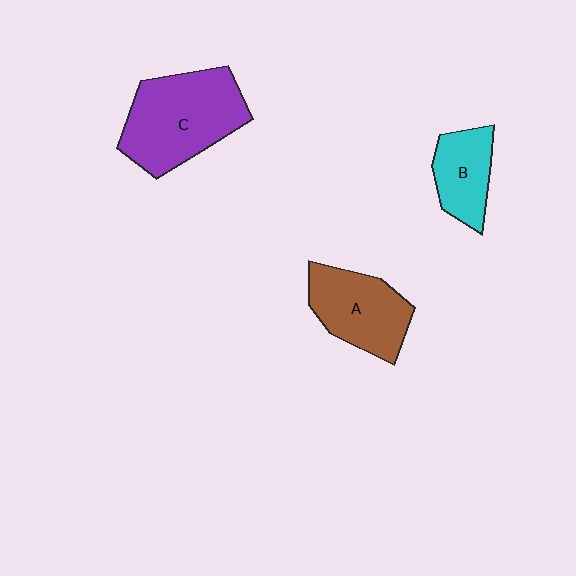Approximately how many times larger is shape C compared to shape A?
Approximately 1.4 times.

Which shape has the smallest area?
Shape B (cyan).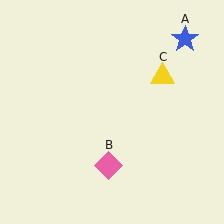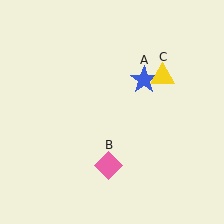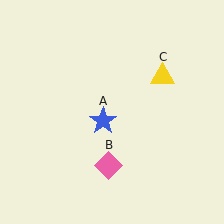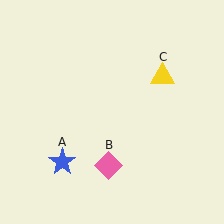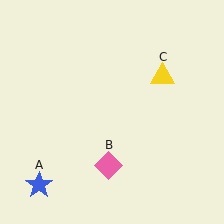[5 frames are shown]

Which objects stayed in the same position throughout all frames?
Pink diamond (object B) and yellow triangle (object C) remained stationary.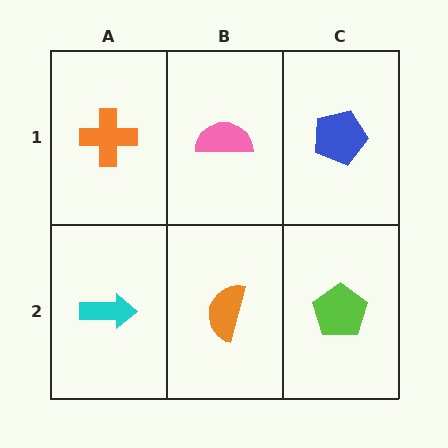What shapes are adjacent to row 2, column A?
An orange cross (row 1, column A), an orange semicircle (row 2, column B).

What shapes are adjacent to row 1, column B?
An orange semicircle (row 2, column B), an orange cross (row 1, column A), a blue pentagon (row 1, column C).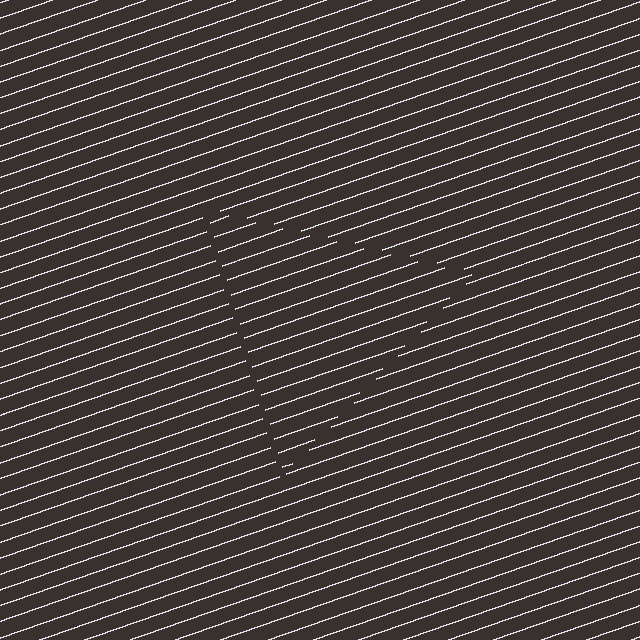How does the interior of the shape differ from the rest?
The interior of the shape contains the same grating, shifted by half a period — the contour is defined by the phase discontinuity where line-ends from the inner and outer gratings abut.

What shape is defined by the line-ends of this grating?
An illusory triangle. The interior of the shape contains the same grating, shifted by half a period — the contour is defined by the phase discontinuity where line-ends from the inner and outer gratings abut.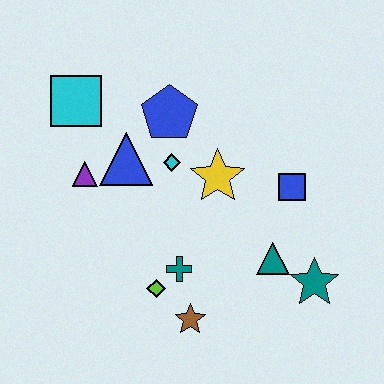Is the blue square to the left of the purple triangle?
No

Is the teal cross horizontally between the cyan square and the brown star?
Yes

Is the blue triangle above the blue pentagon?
No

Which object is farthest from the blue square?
The cyan square is farthest from the blue square.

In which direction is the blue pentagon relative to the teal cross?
The blue pentagon is above the teal cross.